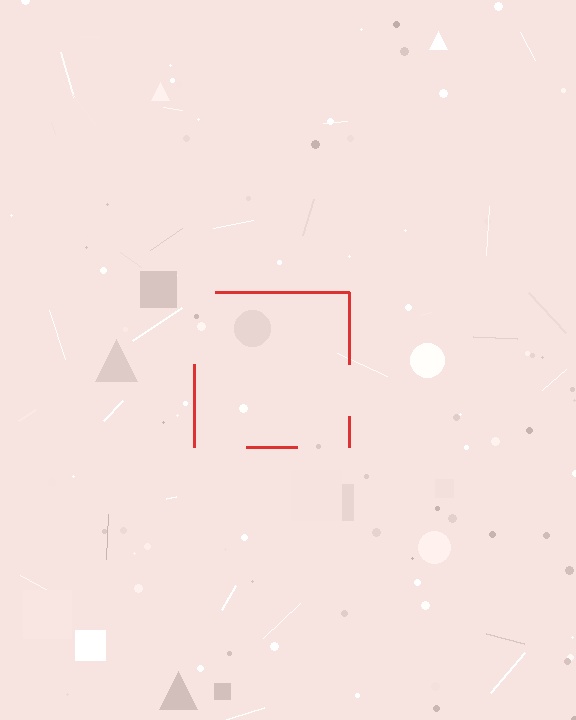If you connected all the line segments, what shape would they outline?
They would outline a square.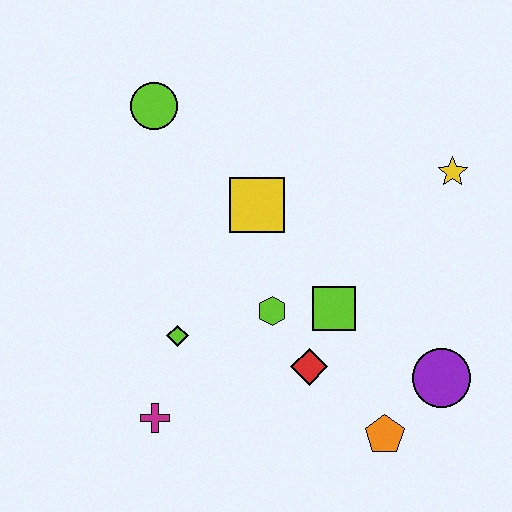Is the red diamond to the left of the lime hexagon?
No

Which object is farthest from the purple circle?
The lime circle is farthest from the purple circle.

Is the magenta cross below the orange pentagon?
No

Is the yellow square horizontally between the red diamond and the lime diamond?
Yes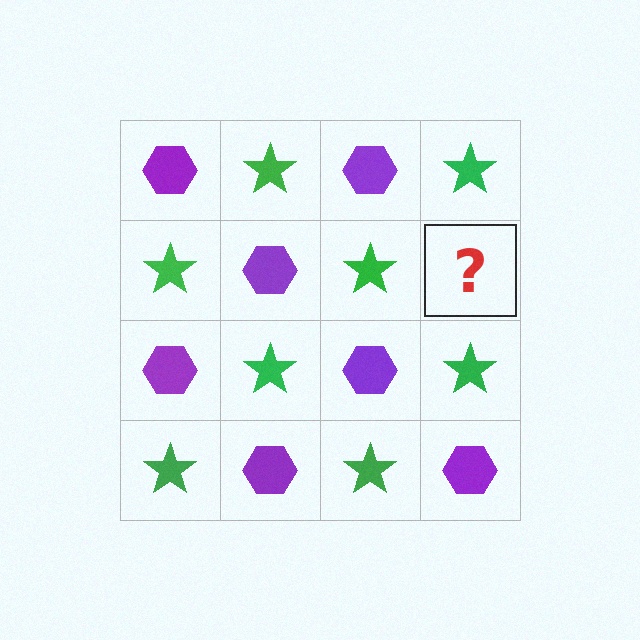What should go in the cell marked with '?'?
The missing cell should contain a purple hexagon.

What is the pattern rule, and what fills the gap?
The rule is that it alternates purple hexagon and green star in a checkerboard pattern. The gap should be filled with a purple hexagon.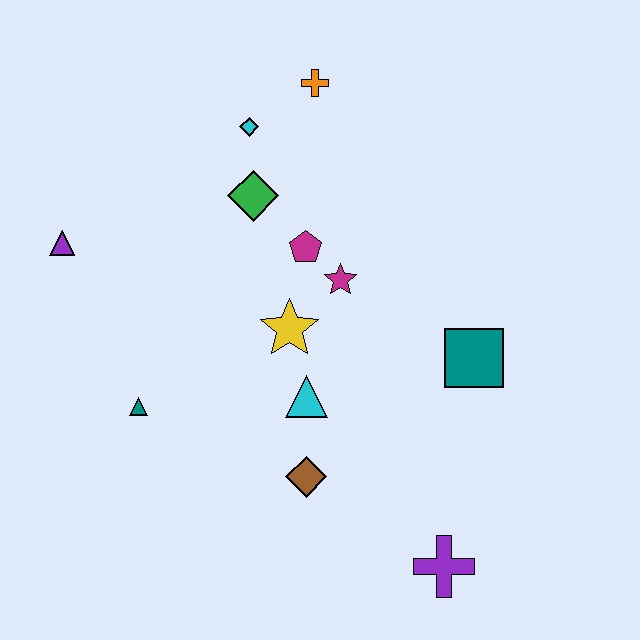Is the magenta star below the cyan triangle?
No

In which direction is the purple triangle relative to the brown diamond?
The purple triangle is to the left of the brown diamond.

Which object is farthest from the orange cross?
The purple cross is farthest from the orange cross.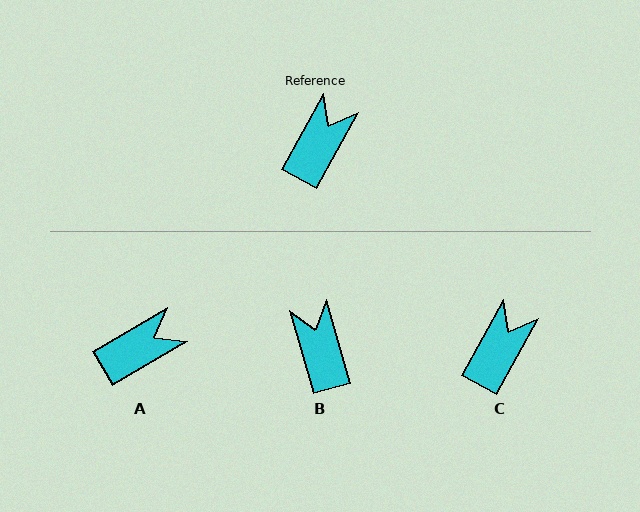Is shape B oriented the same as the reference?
No, it is off by about 45 degrees.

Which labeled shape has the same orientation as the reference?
C.